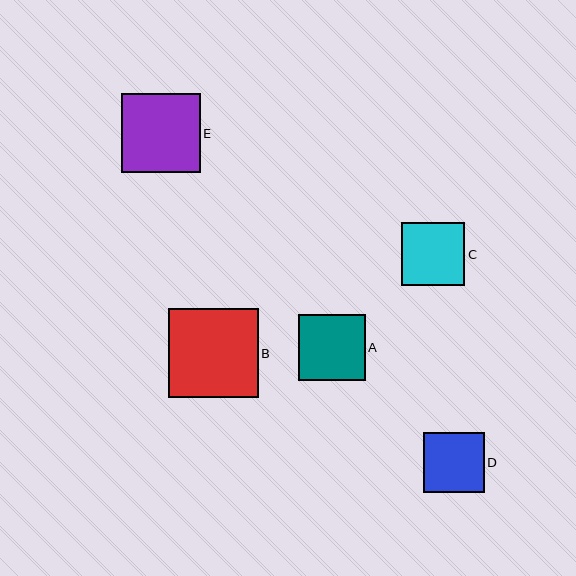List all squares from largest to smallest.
From largest to smallest: B, E, A, C, D.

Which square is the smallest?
Square D is the smallest with a size of approximately 61 pixels.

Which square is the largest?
Square B is the largest with a size of approximately 90 pixels.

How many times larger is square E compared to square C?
Square E is approximately 1.3 times the size of square C.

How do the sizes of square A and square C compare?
Square A and square C are approximately the same size.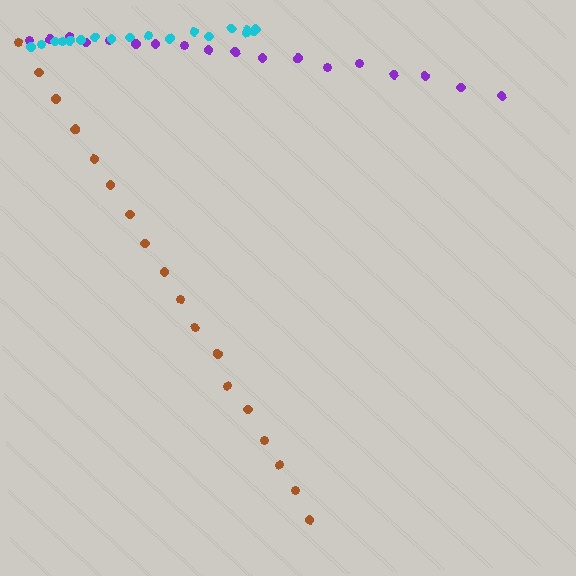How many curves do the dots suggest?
There are 3 distinct paths.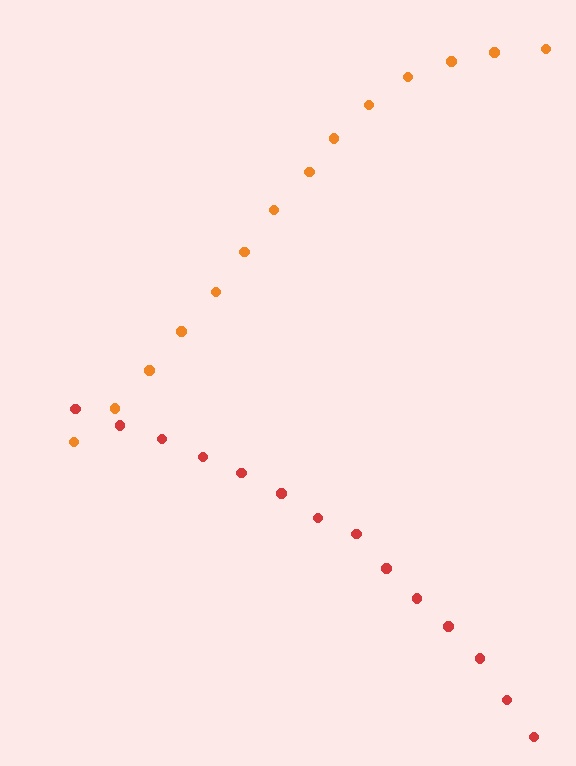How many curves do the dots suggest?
There are 2 distinct paths.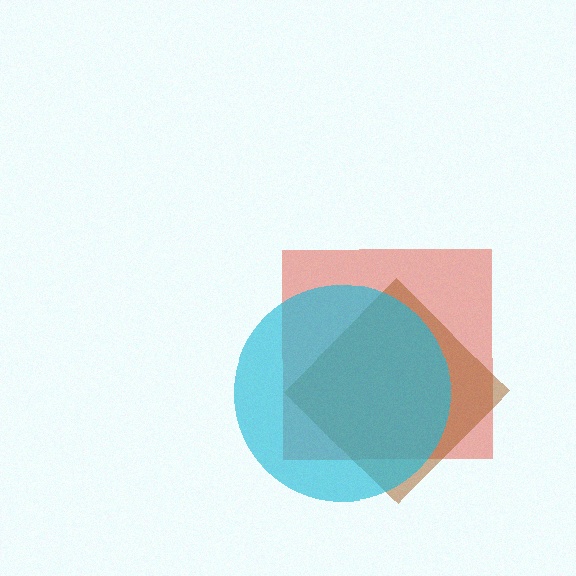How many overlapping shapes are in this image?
There are 3 overlapping shapes in the image.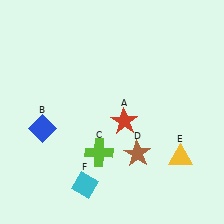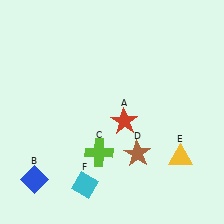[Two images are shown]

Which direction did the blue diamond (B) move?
The blue diamond (B) moved down.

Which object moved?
The blue diamond (B) moved down.